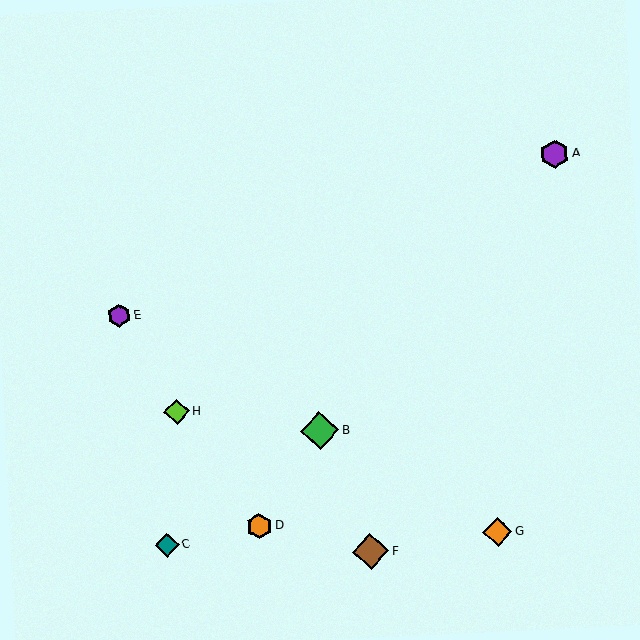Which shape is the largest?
The green diamond (labeled B) is the largest.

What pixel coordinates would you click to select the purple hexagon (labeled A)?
Click at (555, 154) to select the purple hexagon A.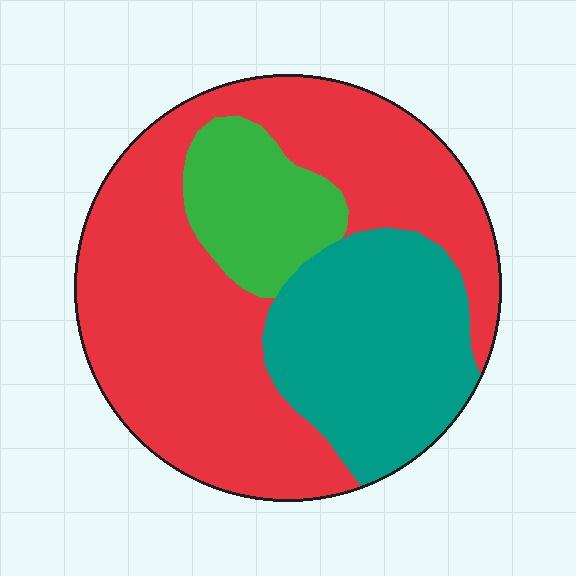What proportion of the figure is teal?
Teal takes up between a quarter and a half of the figure.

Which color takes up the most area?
Red, at roughly 60%.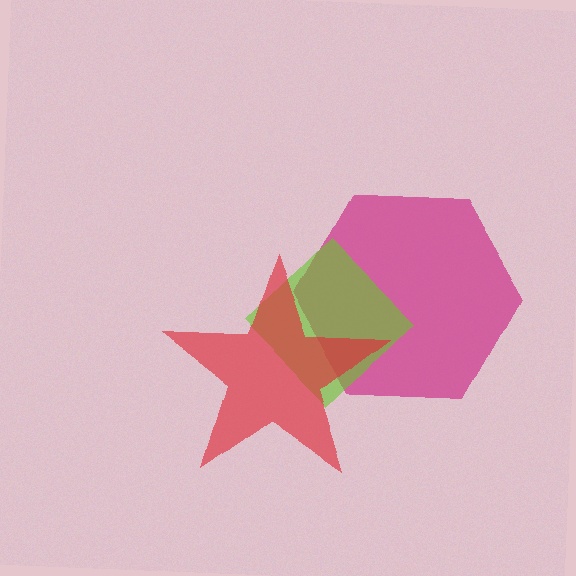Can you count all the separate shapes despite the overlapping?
Yes, there are 3 separate shapes.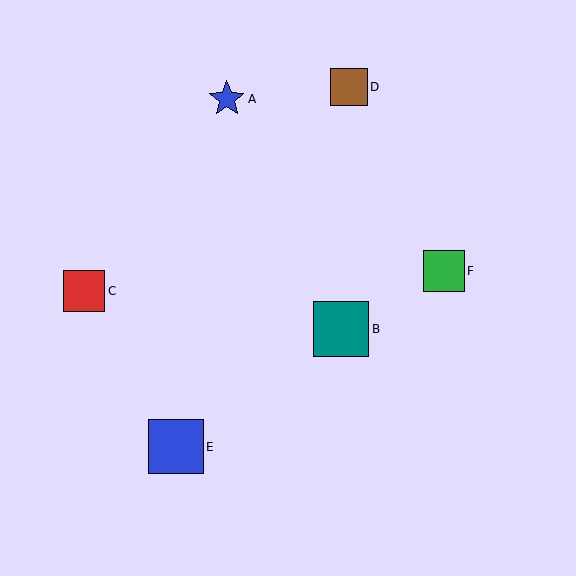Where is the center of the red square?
The center of the red square is at (84, 291).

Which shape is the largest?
The teal square (labeled B) is the largest.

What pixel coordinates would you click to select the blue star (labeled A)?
Click at (227, 99) to select the blue star A.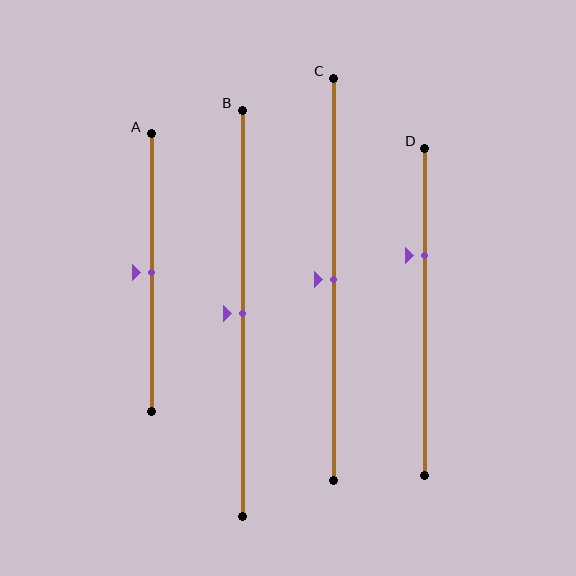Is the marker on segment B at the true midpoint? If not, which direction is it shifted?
Yes, the marker on segment B is at the true midpoint.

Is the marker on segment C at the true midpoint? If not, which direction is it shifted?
Yes, the marker on segment C is at the true midpoint.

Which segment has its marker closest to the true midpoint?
Segment A has its marker closest to the true midpoint.